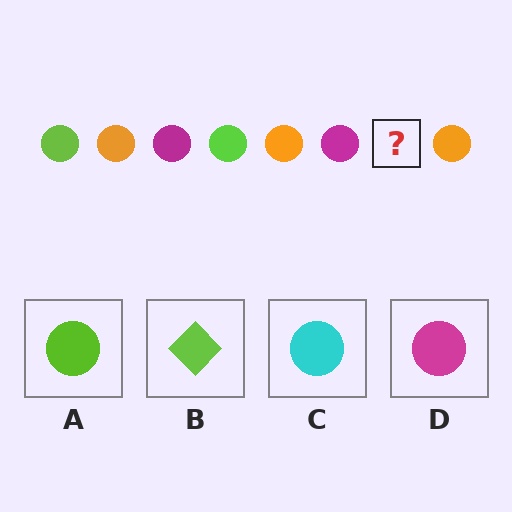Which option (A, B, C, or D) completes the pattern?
A.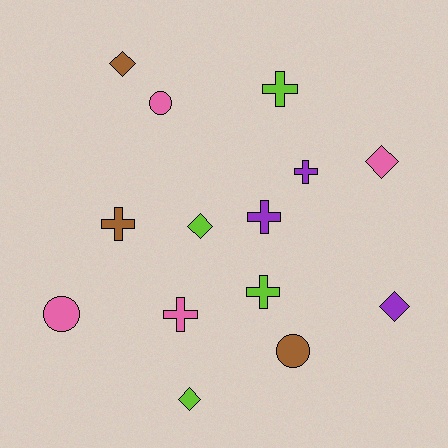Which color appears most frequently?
Lime, with 4 objects.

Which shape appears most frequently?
Cross, with 6 objects.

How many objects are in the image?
There are 14 objects.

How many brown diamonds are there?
There is 1 brown diamond.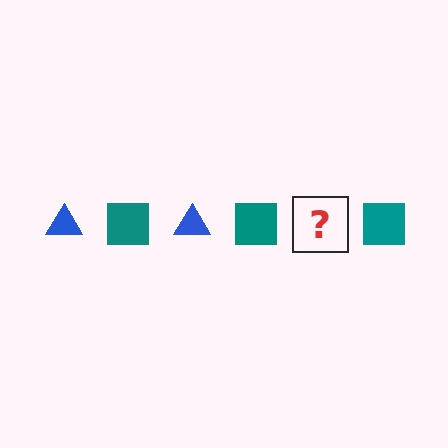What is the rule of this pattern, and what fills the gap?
The rule is that the pattern alternates between blue triangle and teal square. The gap should be filled with a blue triangle.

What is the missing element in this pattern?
The missing element is a blue triangle.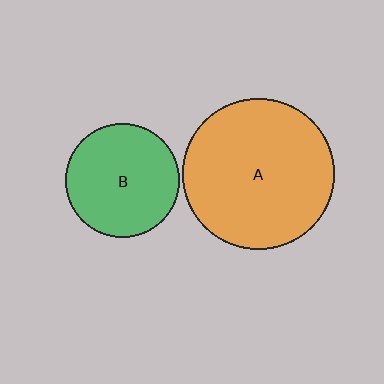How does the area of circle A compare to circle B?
Approximately 1.8 times.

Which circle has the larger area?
Circle A (orange).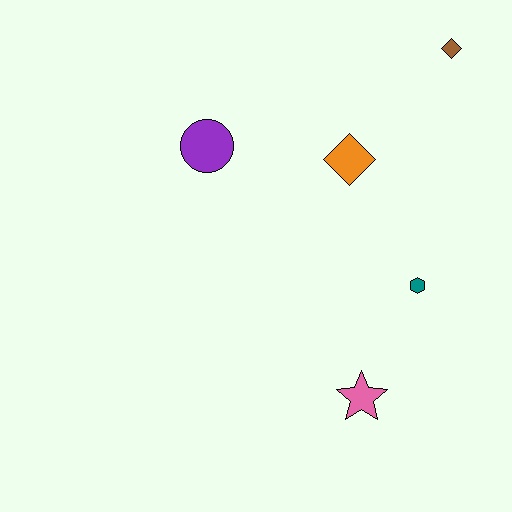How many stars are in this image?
There is 1 star.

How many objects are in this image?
There are 5 objects.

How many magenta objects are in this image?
There are no magenta objects.